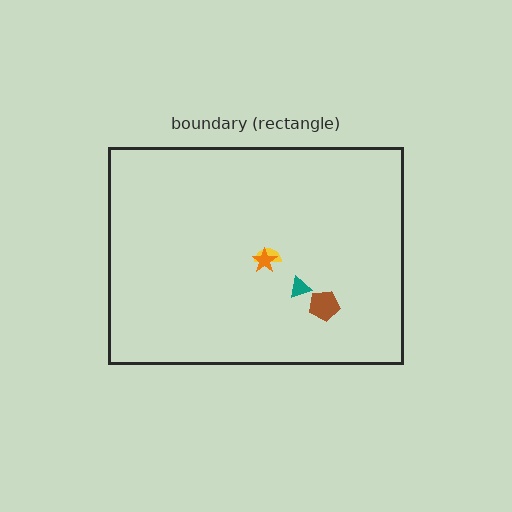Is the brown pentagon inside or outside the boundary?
Inside.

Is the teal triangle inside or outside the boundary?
Inside.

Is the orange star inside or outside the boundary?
Inside.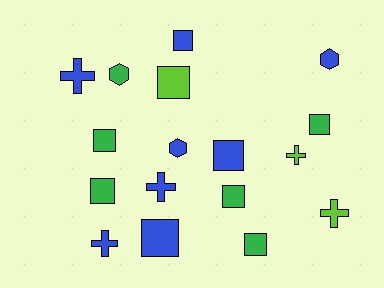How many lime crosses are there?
There are 2 lime crosses.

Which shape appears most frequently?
Square, with 9 objects.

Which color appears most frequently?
Blue, with 8 objects.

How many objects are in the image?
There are 17 objects.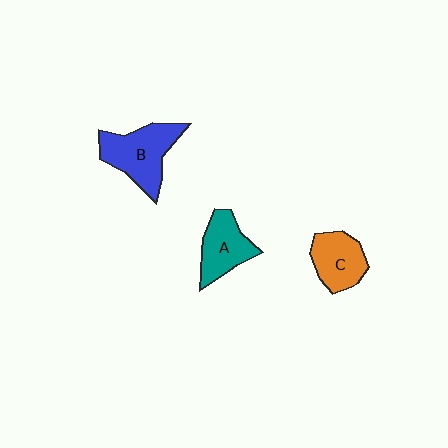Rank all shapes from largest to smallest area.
From largest to smallest: B (blue), A (teal), C (orange).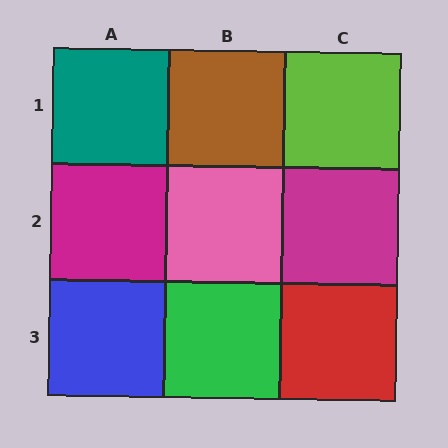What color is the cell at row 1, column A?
Teal.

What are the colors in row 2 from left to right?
Magenta, pink, magenta.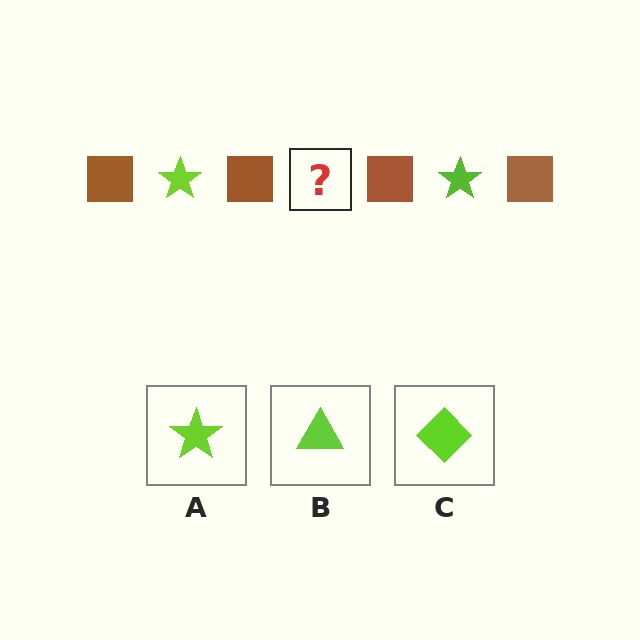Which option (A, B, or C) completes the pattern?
A.